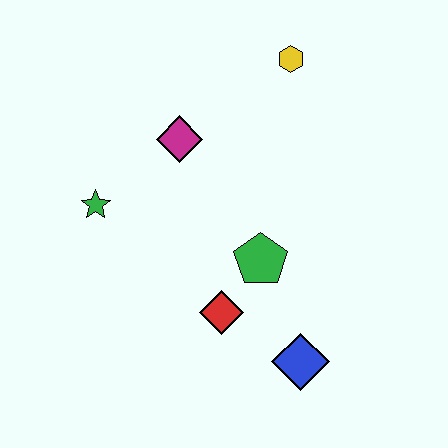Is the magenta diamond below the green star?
No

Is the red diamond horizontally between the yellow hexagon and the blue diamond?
No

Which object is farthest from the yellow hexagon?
The blue diamond is farthest from the yellow hexagon.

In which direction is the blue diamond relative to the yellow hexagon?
The blue diamond is below the yellow hexagon.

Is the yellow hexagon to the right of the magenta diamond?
Yes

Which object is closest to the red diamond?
The green pentagon is closest to the red diamond.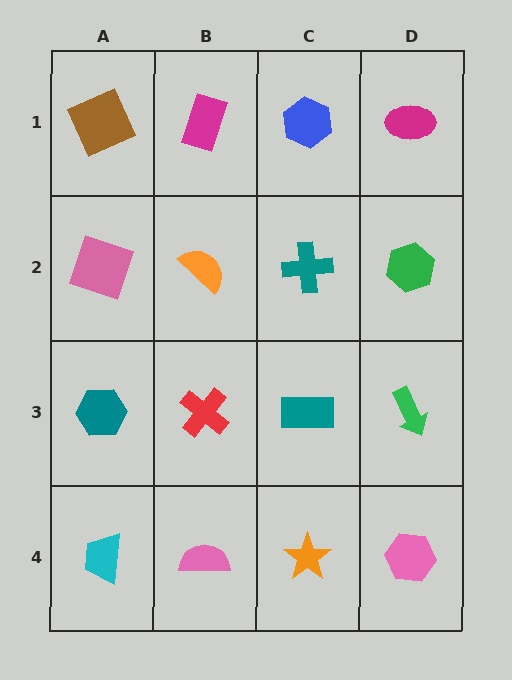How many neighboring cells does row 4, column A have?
2.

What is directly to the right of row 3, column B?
A teal rectangle.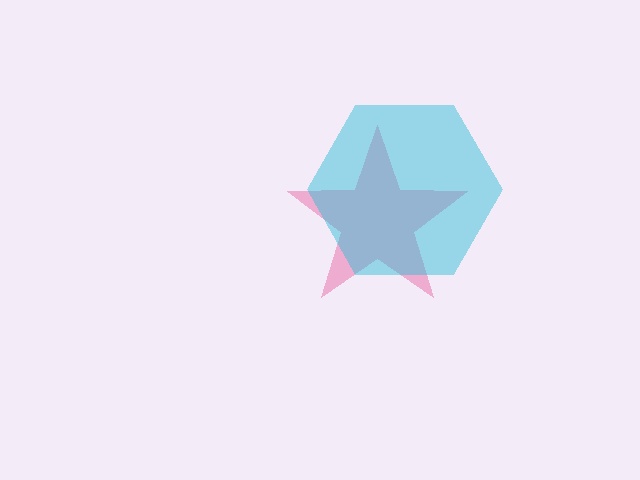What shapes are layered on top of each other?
The layered shapes are: a pink star, a cyan hexagon.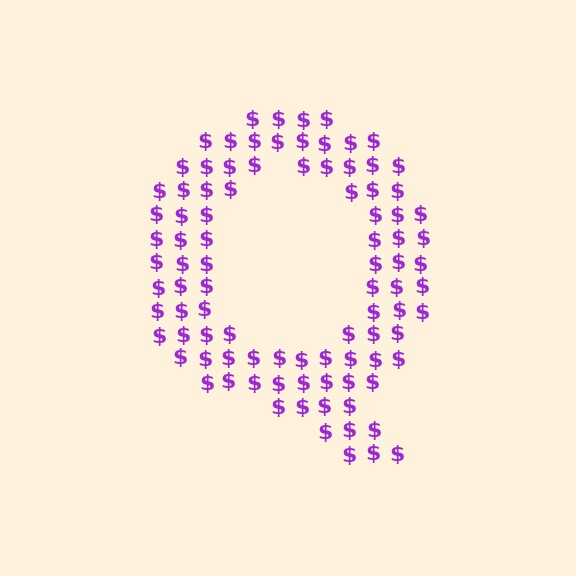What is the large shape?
The large shape is the letter Q.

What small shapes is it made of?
It is made of small dollar signs.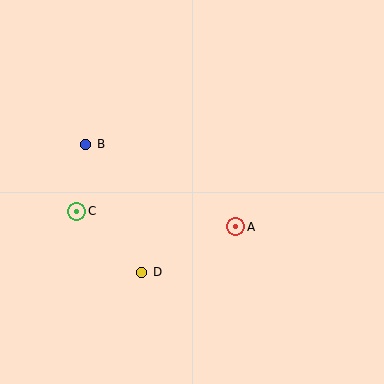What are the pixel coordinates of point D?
Point D is at (142, 272).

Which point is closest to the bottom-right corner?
Point A is closest to the bottom-right corner.